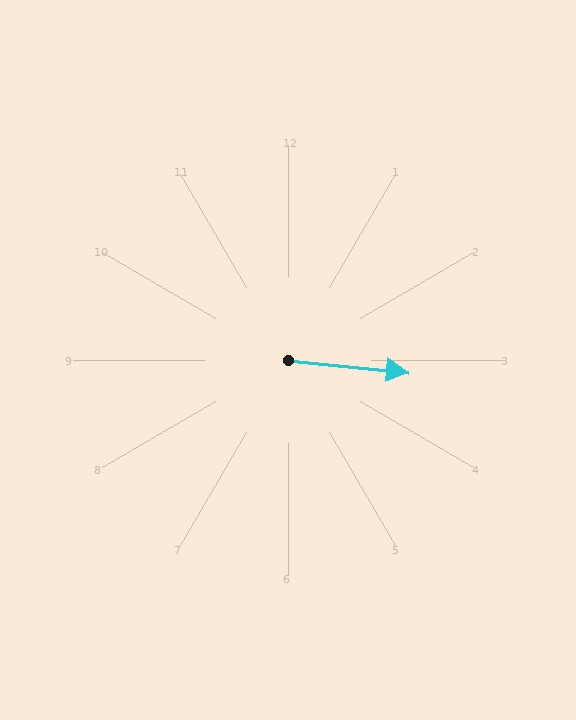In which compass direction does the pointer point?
East.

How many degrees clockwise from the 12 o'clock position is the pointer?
Approximately 96 degrees.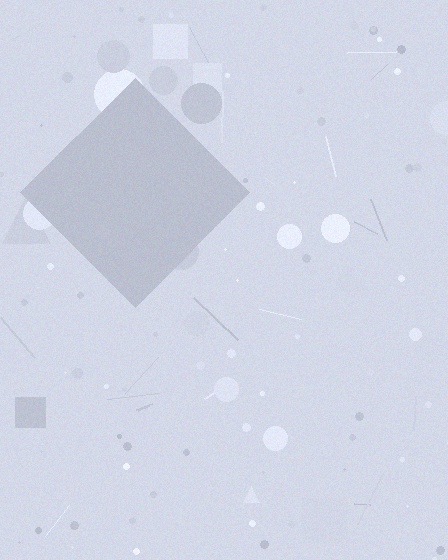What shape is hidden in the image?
A diamond is hidden in the image.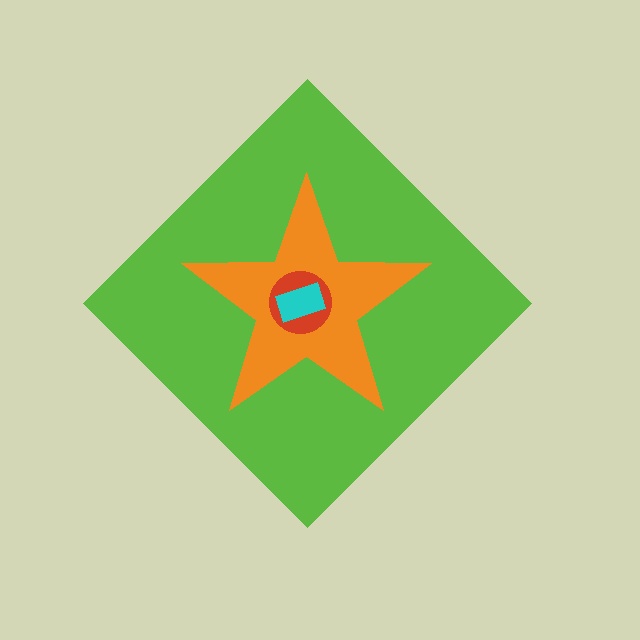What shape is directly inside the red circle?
The cyan rectangle.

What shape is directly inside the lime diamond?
The orange star.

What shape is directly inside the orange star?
The red circle.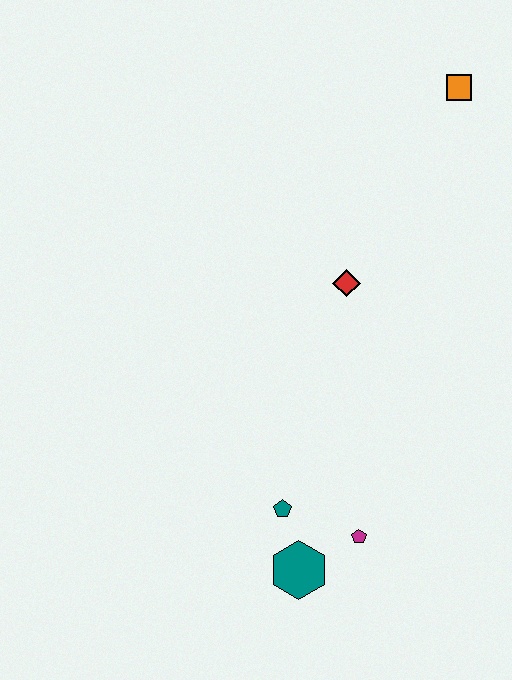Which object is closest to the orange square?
The red diamond is closest to the orange square.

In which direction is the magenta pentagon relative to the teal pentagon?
The magenta pentagon is to the right of the teal pentagon.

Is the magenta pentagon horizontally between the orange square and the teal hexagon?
Yes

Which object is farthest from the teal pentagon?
The orange square is farthest from the teal pentagon.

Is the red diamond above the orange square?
No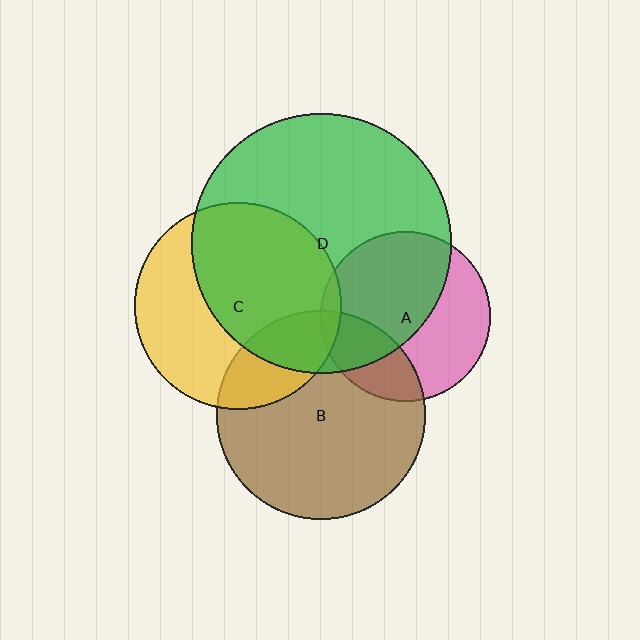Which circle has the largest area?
Circle D (green).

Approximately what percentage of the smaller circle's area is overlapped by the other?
Approximately 20%.